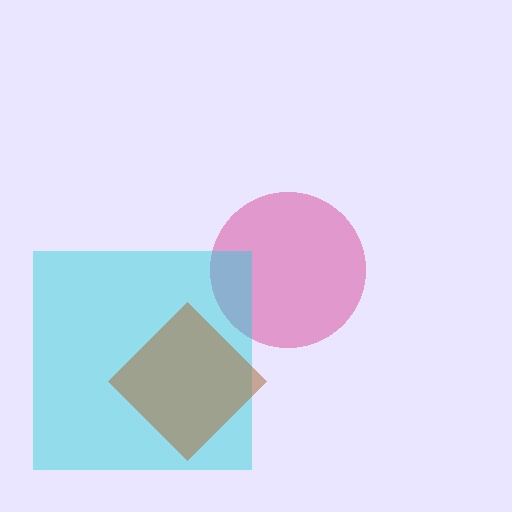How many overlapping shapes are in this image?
There are 3 overlapping shapes in the image.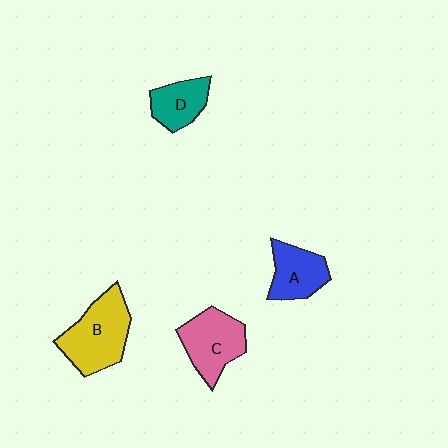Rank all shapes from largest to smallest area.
From largest to smallest: B (yellow), C (pink), A (blue), D (teal).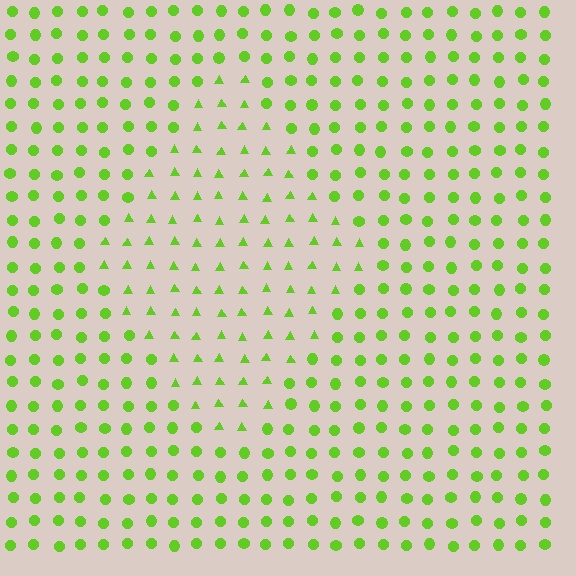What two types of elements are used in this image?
The image uses triangles inside the diamond region and circles outside it.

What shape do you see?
I see a diamond.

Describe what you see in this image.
The image is filled with small lime elements arranged in a uniform grid. A diamond-shaped region contains triangles, while the surrounding area contains circles. The boundary is defined purely by the change in element shape.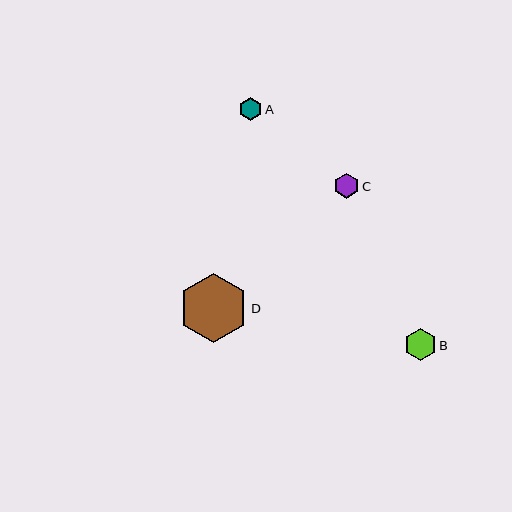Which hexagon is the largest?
Hexagon D is the largest with a size of approximately 69 pixels.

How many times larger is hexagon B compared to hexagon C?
Hexagon B is approximately 1.3 times the size of hexagon C.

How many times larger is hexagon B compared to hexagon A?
Hexagon B is approximately 1.4 times the size of hexagon A.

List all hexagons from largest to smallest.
From largest to smallest: D, B, C, A.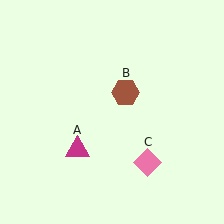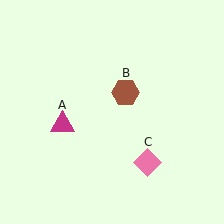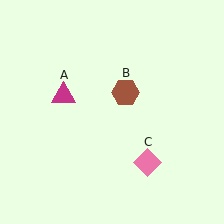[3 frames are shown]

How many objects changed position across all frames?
1 object changed position: magenta triangle (object A).